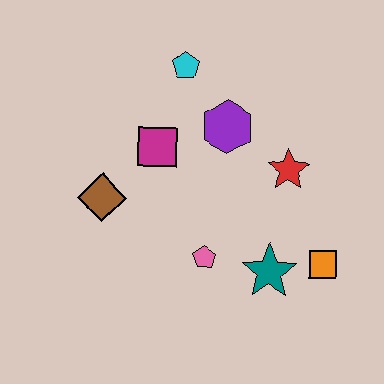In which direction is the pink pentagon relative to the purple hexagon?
The pink pentagon is below the purple hexagon.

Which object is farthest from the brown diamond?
The orange square is farthest from the brown diamond.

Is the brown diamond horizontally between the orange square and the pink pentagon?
No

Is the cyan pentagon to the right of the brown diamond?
Yes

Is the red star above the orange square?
Yes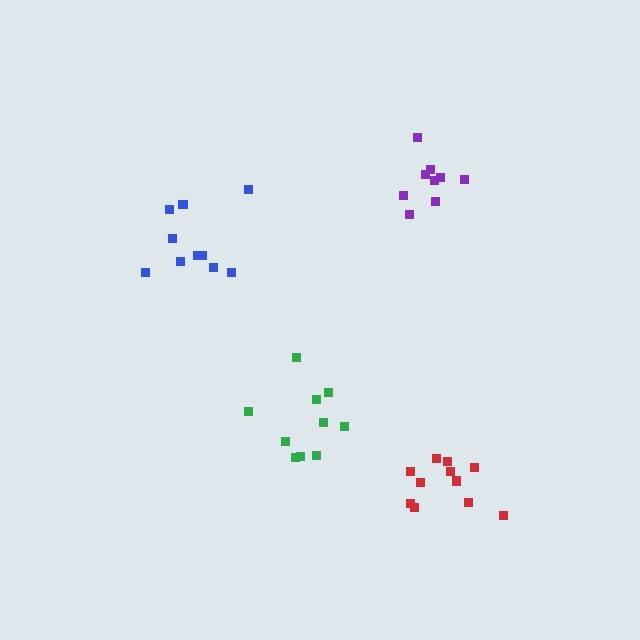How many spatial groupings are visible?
There are 4 spatial groupings.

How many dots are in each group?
Group 1: 9 dots, Group 2: 10 dots, Group 3: 11 dots, Group 4: 10 dots (40 total).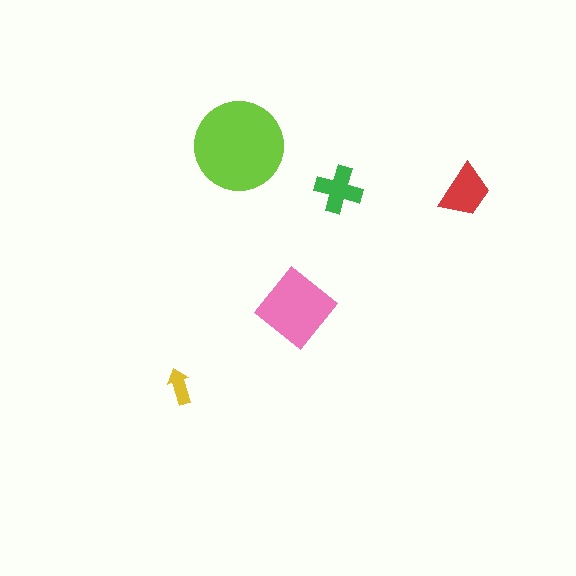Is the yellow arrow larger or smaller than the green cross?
Smaller.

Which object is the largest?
The lime circle.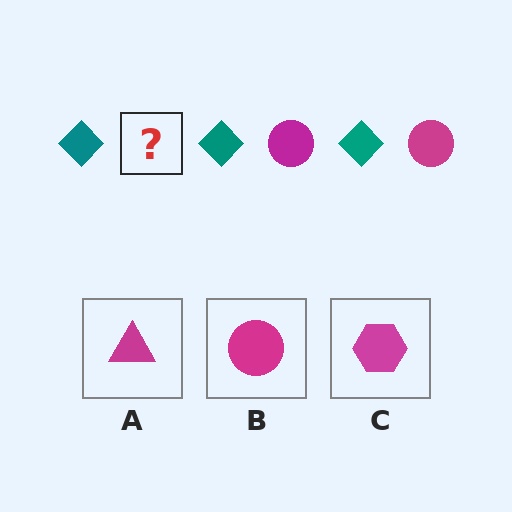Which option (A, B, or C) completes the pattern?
B.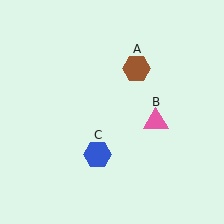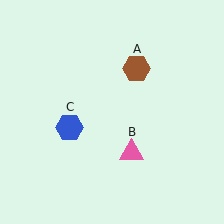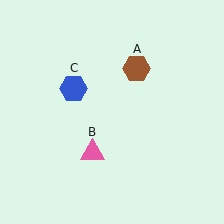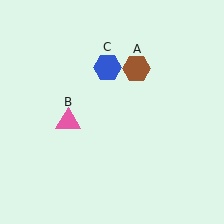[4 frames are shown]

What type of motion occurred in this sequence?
The pink triangle (object B), blue hexagon (object C) rotated clockwise around the center of the scene.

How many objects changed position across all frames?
2 objects changed position: pink triangle (object B), blue hexagon (object C).